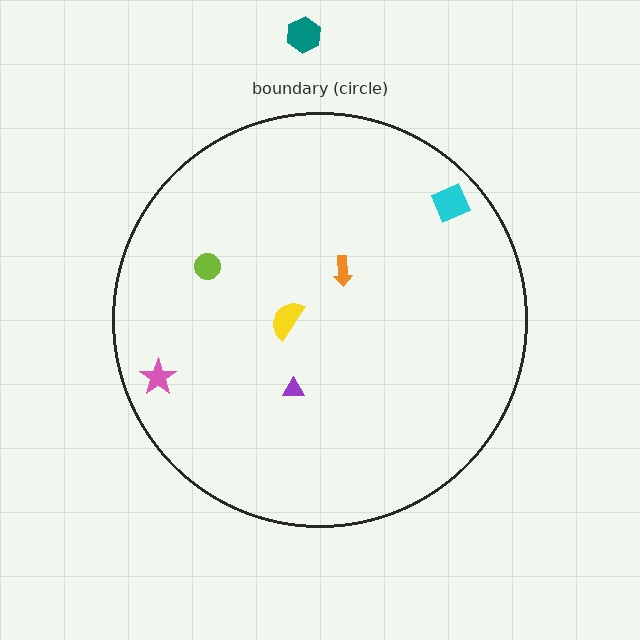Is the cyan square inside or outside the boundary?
Inside.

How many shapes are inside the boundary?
6 inside, 1 outside.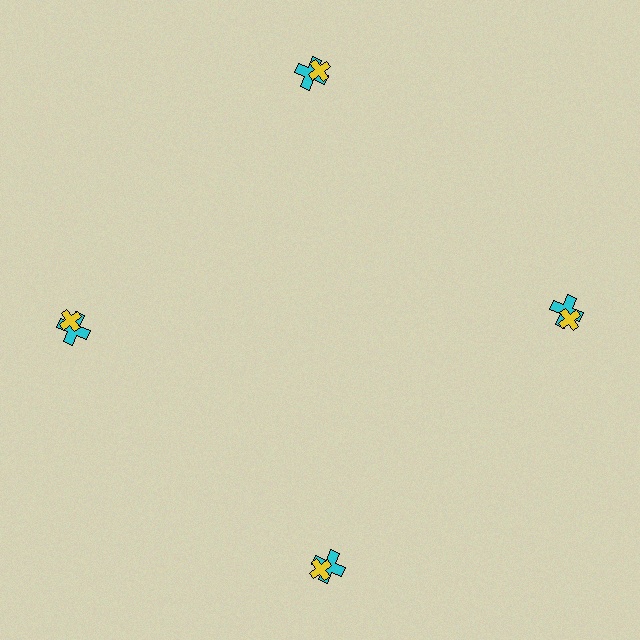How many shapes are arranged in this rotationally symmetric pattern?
There are 8 shapes, arranged in 4 groups of 2.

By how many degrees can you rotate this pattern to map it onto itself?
The pattern maps onto itself every 90 degrees of rotation.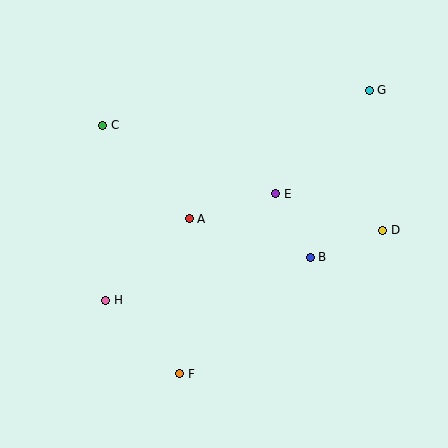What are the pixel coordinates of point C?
Point C is at (103, 125).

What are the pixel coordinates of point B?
Point B is at (310, 257).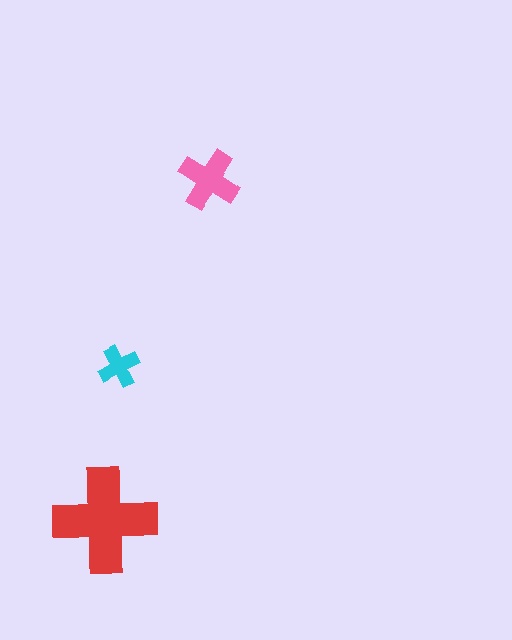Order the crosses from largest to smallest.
the red one, the pink one, the cyan one.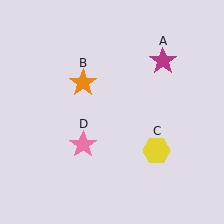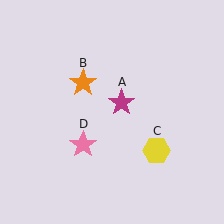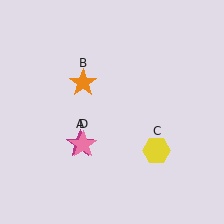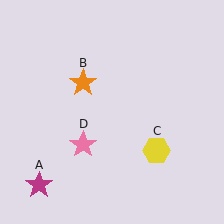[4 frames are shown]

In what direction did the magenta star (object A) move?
The magenta star (object A) moved down and to the left.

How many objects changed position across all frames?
1 object changed position: magenta star (object A).